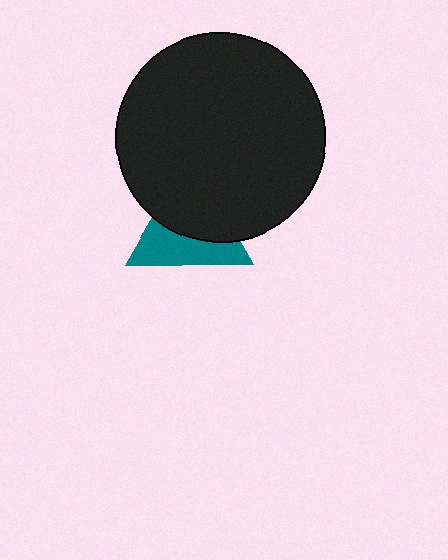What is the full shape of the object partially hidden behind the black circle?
The partially hidden object is a teal triangle.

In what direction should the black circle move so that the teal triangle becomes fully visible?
The black circle should move up. That is the shortest direction to clear the overlap and leave the teal triangle fully visible.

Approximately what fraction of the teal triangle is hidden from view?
Roughly 53% of the teal triangle is hidden behind the black circle.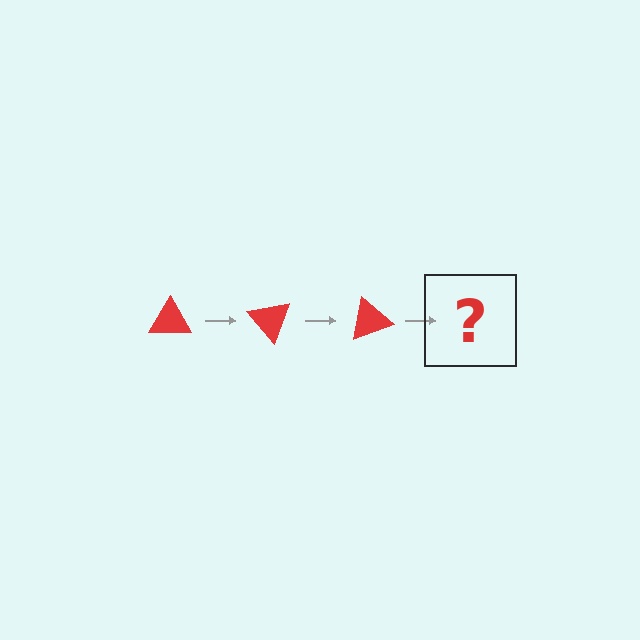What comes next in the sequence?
The next element should be a red triangle rotated 150 degrees.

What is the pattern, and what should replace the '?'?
The pattern is that the triangle rotates 50 degrees each step. The '?' should be a red triangle rotated 150 degrees.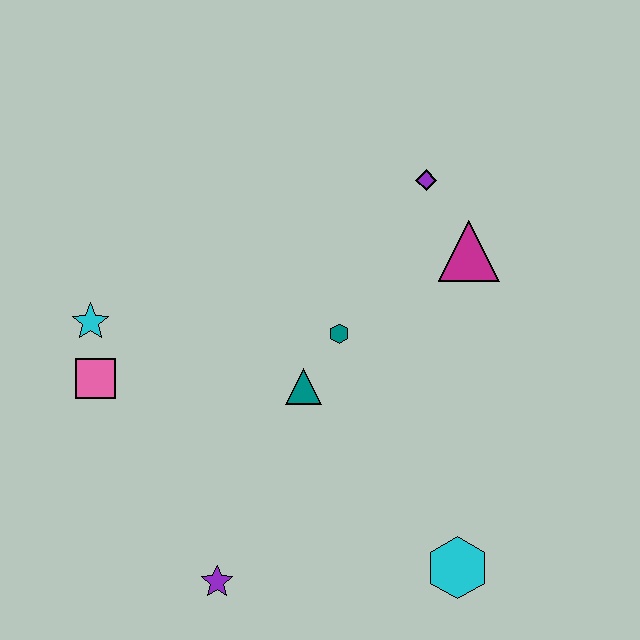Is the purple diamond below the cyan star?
No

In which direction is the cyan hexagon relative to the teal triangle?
The cyan hexagon is below the teal triangle.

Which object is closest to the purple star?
The teal triangle is closest to the purple star.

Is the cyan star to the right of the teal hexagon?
No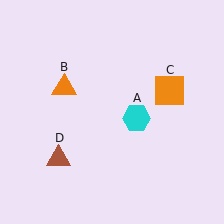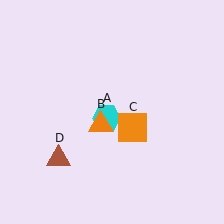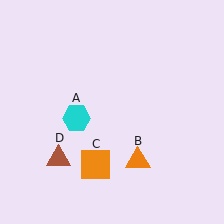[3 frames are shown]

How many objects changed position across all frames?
3 objects changed position: cyan hexagon (object A), orange triangle (object B), orange square (object C).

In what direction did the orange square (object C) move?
The orange square (object C) moved down and to the left.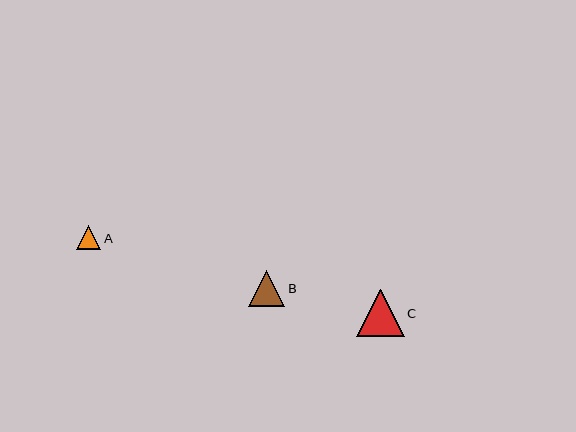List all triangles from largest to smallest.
From largest to smallest: C, B, A.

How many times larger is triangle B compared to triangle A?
Triangle B is approximately 1.5 times the size of triangle A.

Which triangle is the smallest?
Triangle A is the smallest with a size of approximately 24 pixels.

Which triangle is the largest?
Triangle C is the largest with a size of approximately 47 pixels.